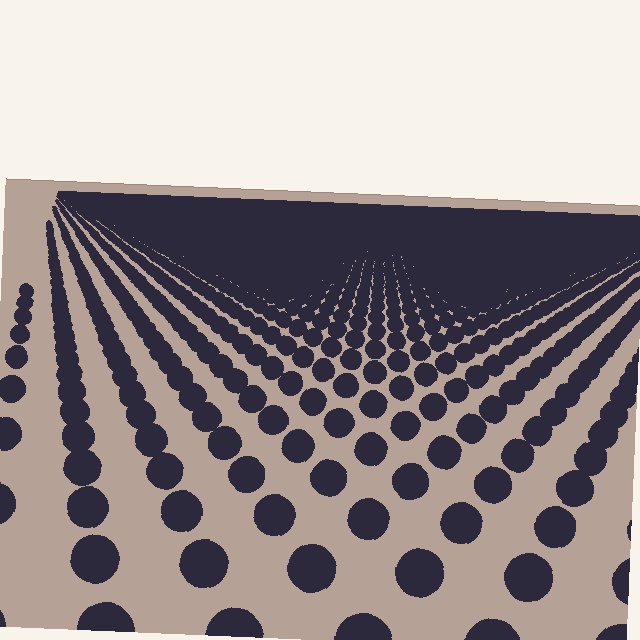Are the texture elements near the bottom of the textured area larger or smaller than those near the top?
Larger. Near the bottom, elements are closer to the viewer and appear at a bigger on-screen size.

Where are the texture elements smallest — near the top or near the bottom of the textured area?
Near the top.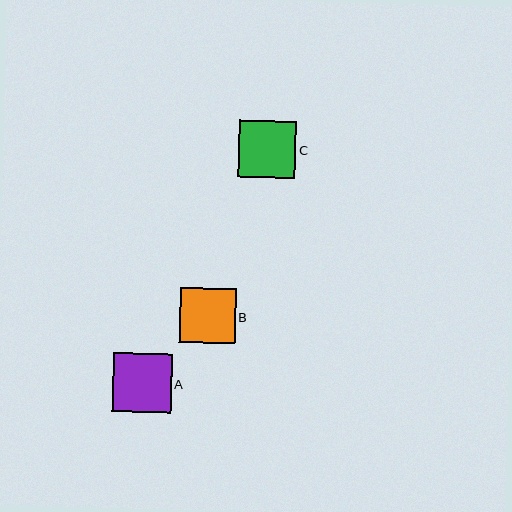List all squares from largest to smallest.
From largest to smallest: A, C, B.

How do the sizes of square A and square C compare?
Square A and square C are approximately the same size.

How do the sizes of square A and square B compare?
Square A and square B are approximately the same size.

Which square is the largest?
Square A is the largest with a size of approximately 59 pixels.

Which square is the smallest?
Square B is the smallest with a size of approximately 56 pixels.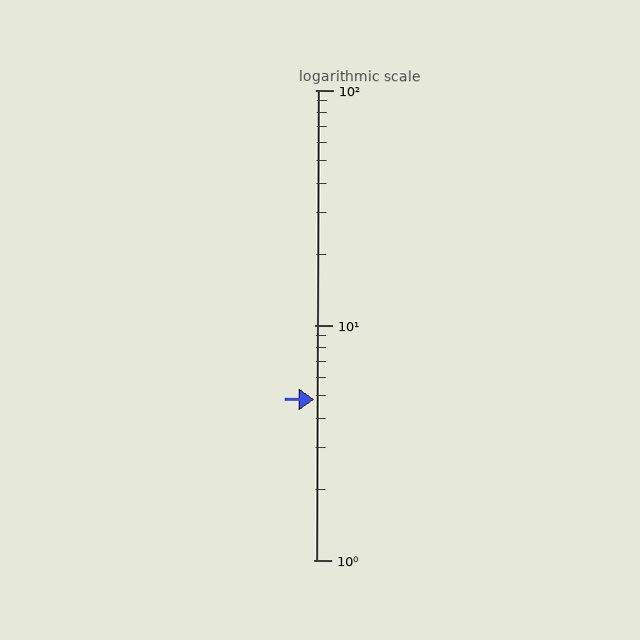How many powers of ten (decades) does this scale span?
The scale spans 2 decades, from 1 to 100.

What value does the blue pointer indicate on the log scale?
The pointer indicates approximately 4.8.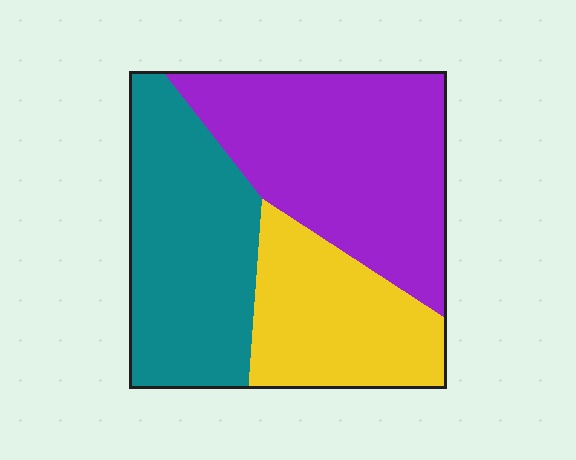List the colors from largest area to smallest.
From largest to smallest: purple, teal, yellow.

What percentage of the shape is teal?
Teal takes up about one third (1/3) of the shape.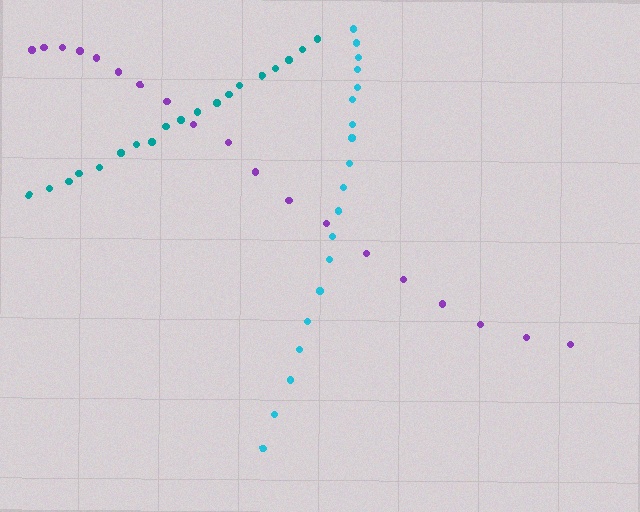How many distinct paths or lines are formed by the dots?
There are 3 distinct paths.